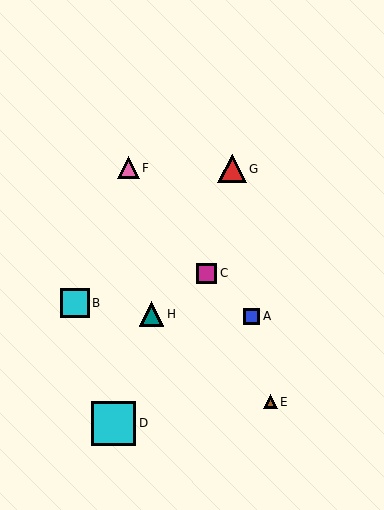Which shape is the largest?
The cyan square (labeled D) is the largest.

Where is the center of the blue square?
The center of the blue square is at (252, 316).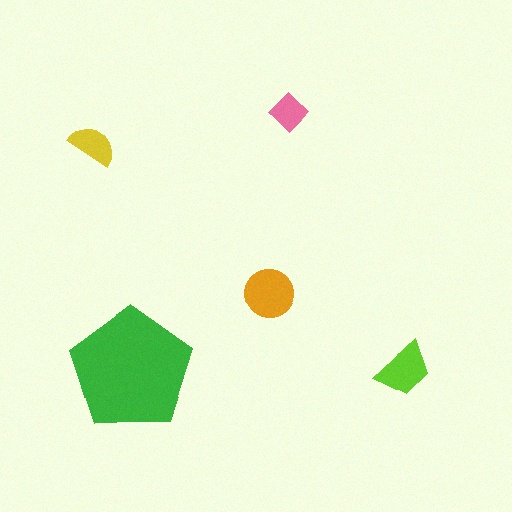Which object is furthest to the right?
The lime trapezoid is rightmost.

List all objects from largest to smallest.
The green pentagon, the orange circle, the lime trapezoid, the yellow semicircle, the pink diamond.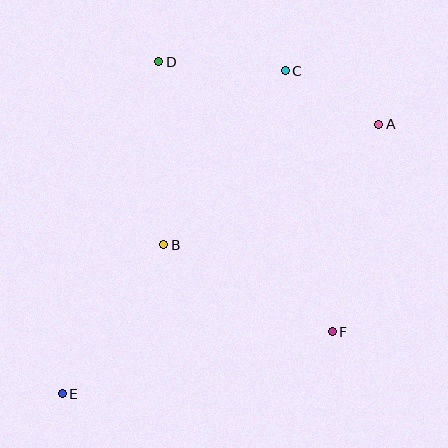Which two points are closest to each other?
Points A and C are closest to each other.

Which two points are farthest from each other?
Points A and E are farthest from each other.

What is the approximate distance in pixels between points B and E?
The distance between B and E is approximately 180 pixels.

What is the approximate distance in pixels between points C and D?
The distance between C and D is approximately 127 pixels.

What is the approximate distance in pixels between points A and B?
The distance between A and B is approximately 247 pixels.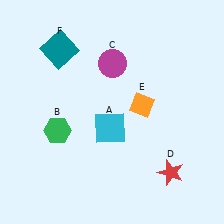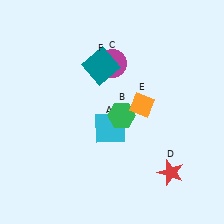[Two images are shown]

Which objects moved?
The objects that moved are: the green hexagon (B), the teal square (F).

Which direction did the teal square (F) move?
The teal square (F) moved right.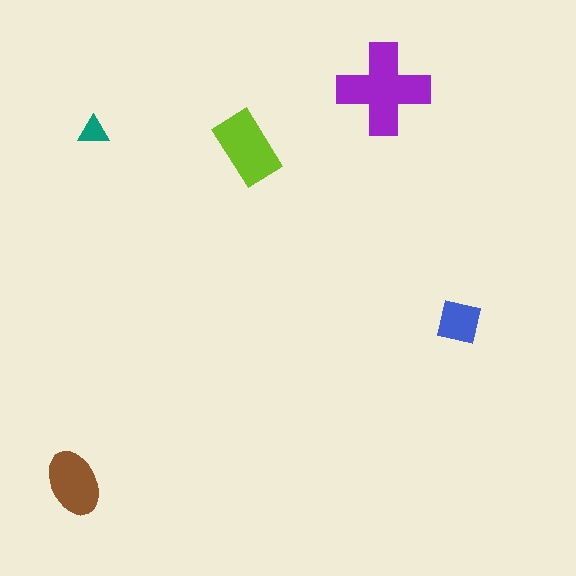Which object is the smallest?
The teal triangle.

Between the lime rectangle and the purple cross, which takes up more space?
The purple cross.